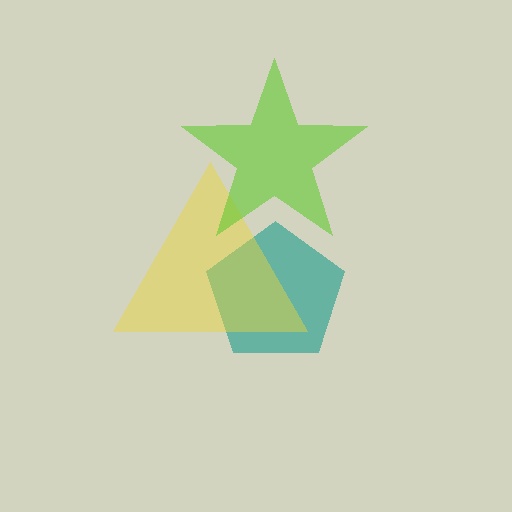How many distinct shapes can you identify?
There are 3 distinct shapes: a teal pentagon, a yellow triangle, a lime star.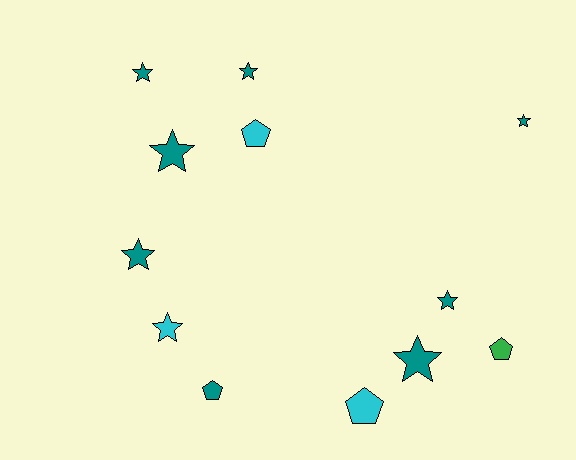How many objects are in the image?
There are 12 objects.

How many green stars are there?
There are no green stars.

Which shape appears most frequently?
Star, with 8 objects.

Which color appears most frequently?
Teal, with 8 objects.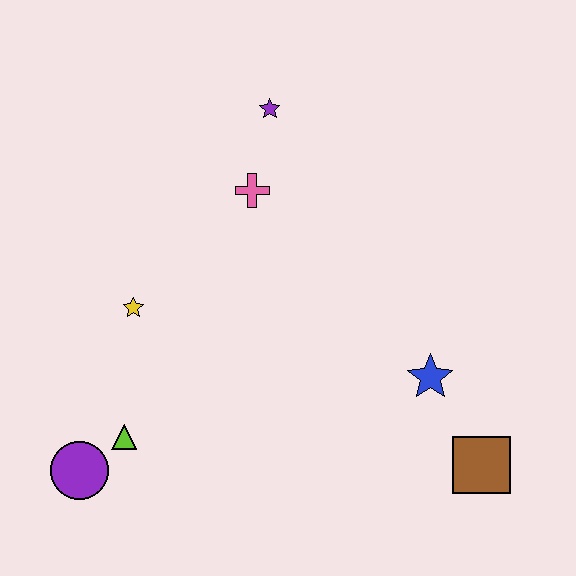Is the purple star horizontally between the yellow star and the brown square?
Yes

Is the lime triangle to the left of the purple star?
Yes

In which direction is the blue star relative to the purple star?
The blue star is below the purple star.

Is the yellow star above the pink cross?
No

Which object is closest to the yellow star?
The lime triangle is closest to the yellow star.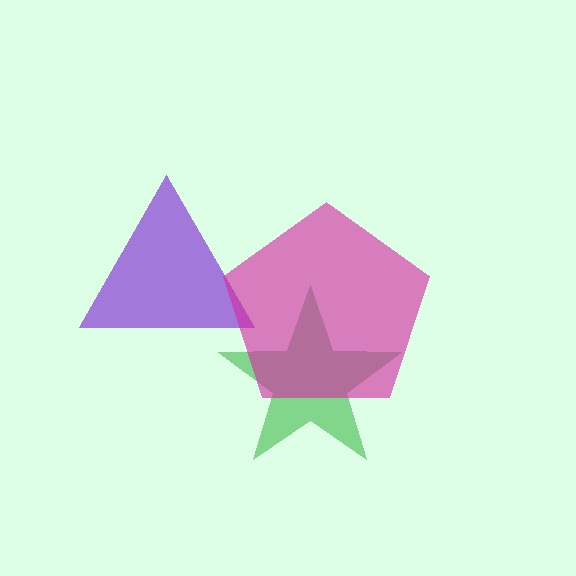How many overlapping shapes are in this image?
There are 3 overlapping shapes in the image.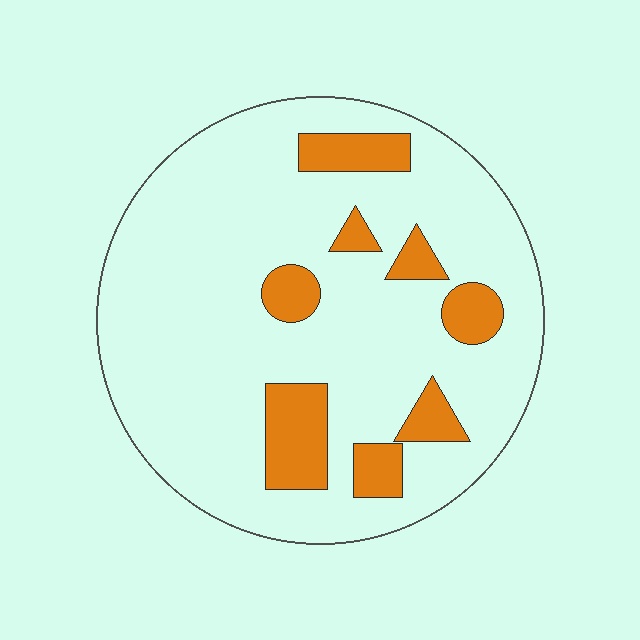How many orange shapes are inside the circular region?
8.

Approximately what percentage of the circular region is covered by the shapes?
Approximately 15%.